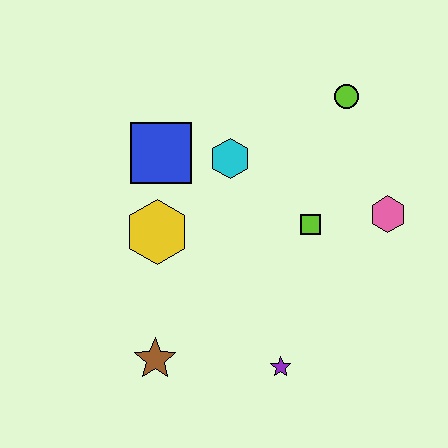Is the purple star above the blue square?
No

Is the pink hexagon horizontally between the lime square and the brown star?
No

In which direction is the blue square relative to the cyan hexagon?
The blue square is to the left of the cyan hexagon.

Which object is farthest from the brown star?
The lime circle is farthest from the brown star.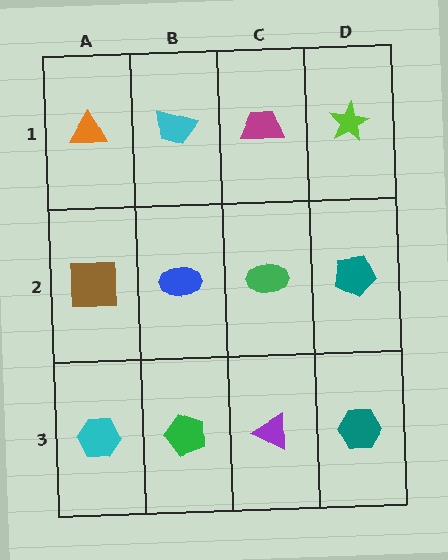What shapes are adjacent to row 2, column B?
A cyan trapezoid (row 1, column B), a green pentagon (row 3, column B), a brown square (row 2, column A), a green ellipse (row 2, column C).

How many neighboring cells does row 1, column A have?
2.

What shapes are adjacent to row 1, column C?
A green ellipse (row 2, column C), a cyan trapezoid (row 1, column B), a lime star (row 1, column D).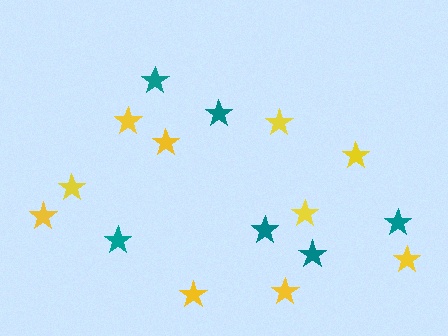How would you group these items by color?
There are 2 groups: one group of teal stars (6) and one group of yellow stars (10).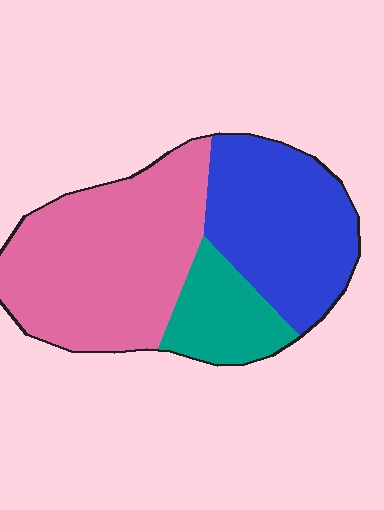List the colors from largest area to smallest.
From largest to smallest: pink, blue, teal.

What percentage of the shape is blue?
Blue takes up about one third (1/3) of the shape.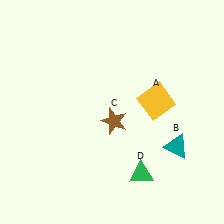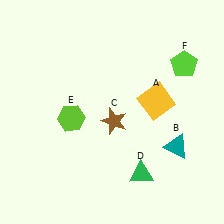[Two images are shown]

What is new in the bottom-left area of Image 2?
A lime hexagon (E) was added in the bottom-left area of Image 2.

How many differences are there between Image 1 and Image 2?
There are 2 differences between the two images.